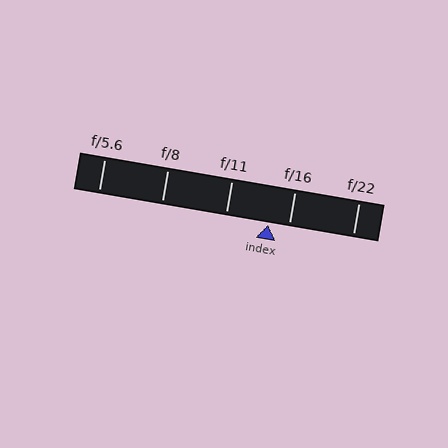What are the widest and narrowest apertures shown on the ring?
The widest aperture shown is f/5.6 and the narrowest is f/22.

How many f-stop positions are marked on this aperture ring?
There are 5 f-stop positions marked.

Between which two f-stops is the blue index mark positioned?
The index mark is between f/11 and f/16.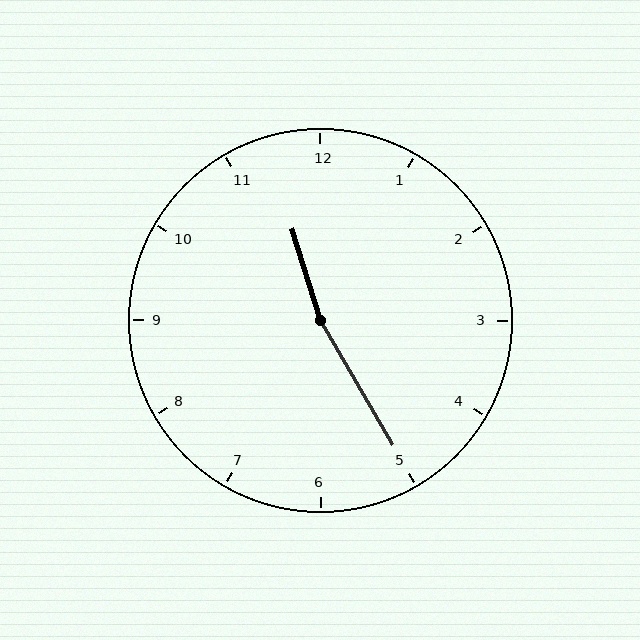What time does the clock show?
11:25.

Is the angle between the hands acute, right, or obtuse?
It is obtuse.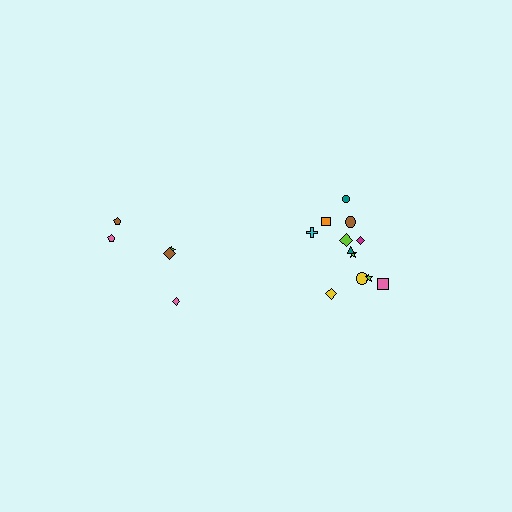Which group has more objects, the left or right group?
The right group.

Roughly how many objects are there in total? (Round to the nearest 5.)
Roughly 15 objects in total.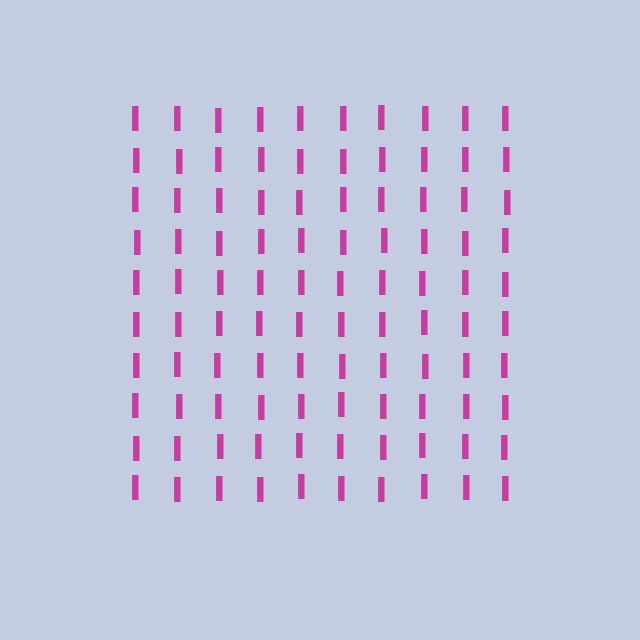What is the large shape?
The large shape is a square.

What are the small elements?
The small elements are letter I's.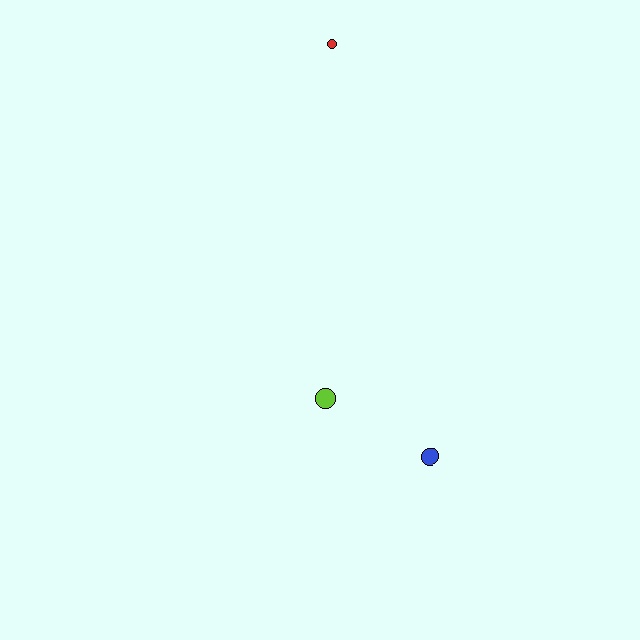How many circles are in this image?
There are 3 circles.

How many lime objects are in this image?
There is 1 lime object.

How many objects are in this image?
There are 3 objects.